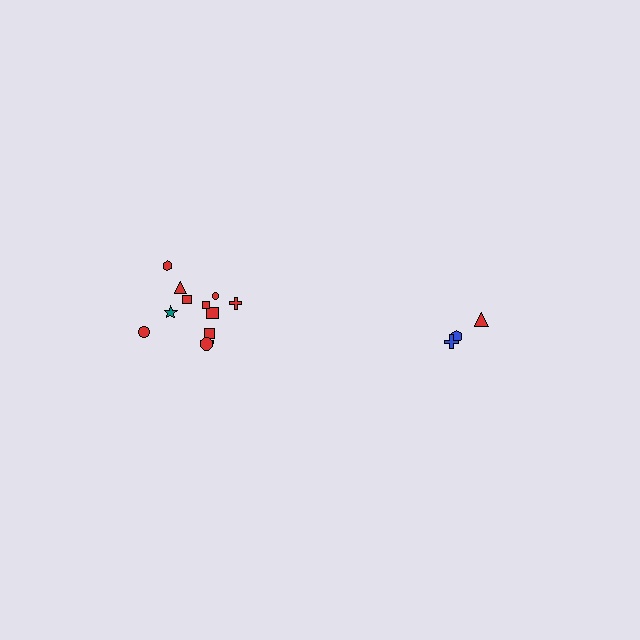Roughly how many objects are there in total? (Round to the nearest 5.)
Roughly 15 objects in total.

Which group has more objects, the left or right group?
The left group.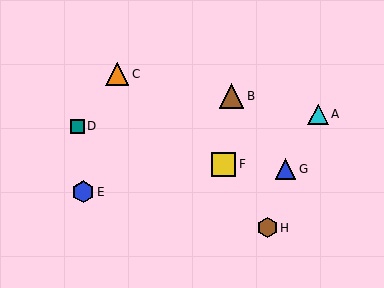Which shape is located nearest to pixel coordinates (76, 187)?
The blue hexagon (labeled E) at (83, 192) is nearest to that location.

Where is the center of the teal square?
The center of the teal square is at (77, 126).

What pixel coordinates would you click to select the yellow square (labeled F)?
Click at (224, 164) to select the yellow square F.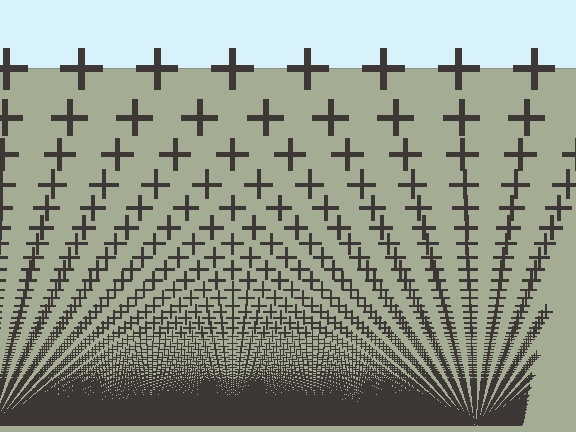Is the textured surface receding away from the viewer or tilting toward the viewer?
The surface appears to tilt toward the viewer. Texture elements get larger and sparser toward the top.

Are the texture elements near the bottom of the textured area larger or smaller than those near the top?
Smaller. The gradient is inverted — elements near the bottom are smaller and denser.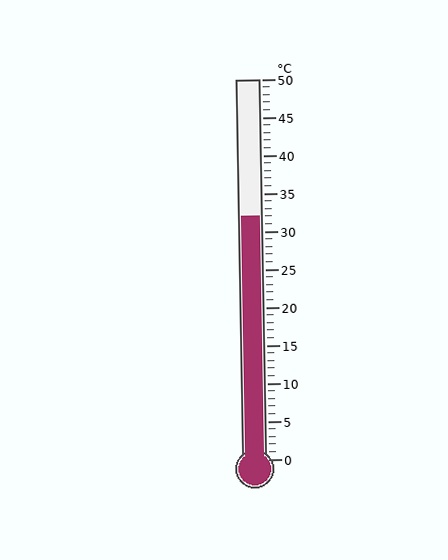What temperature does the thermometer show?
The thermometer shows approximately 32°C.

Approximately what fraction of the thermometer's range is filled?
The thermometer is filled to approximately 65% of its range.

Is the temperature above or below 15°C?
The temperature is above 15°C.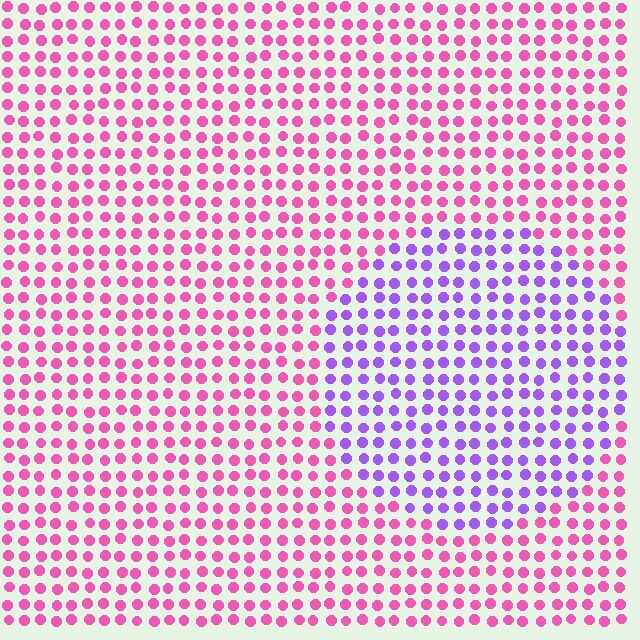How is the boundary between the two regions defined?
The boundary is defined purely by a slight shift in hue (about 52 degrees). Spacing, size, and orientation are identical on both sides.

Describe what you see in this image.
The image is filled with small pink elements in a uniform arrangement. A circle-shaped region is visible where the elements are tinted to a slightly different hue, forming a subtle color boundary.